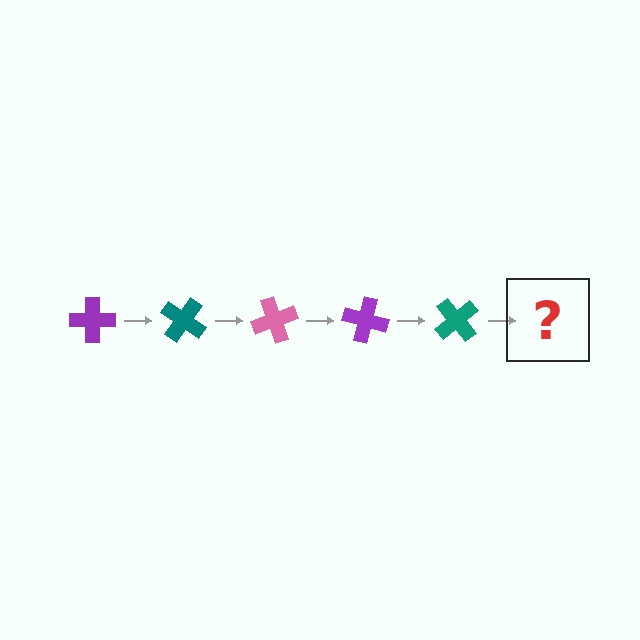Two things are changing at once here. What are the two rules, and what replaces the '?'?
The two rules are that it rotates 35 degrees each step and the color cycles through purple, teal, and pink. The '?' should be a pink cross, rotated 175 degrees from the start.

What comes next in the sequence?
The next element should be a pink cross, rotated 175 degrees from the start.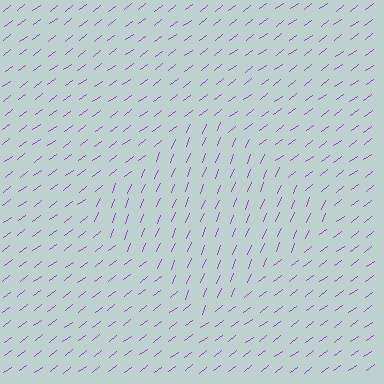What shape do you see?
I see a diamond.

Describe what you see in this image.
The image is filled with small purple line segments. A diamond region in the image has lines oriented differently from the surrounding lines, creating a visible texture boundary.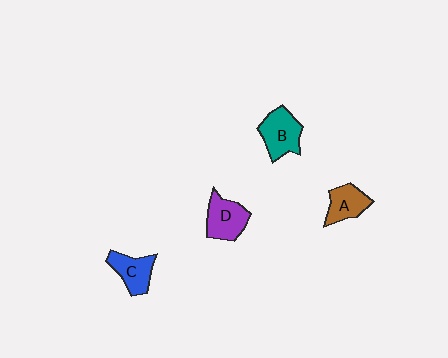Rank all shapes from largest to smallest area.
From largest to smallest: B (teal), D (purple), C (blue), A (brown).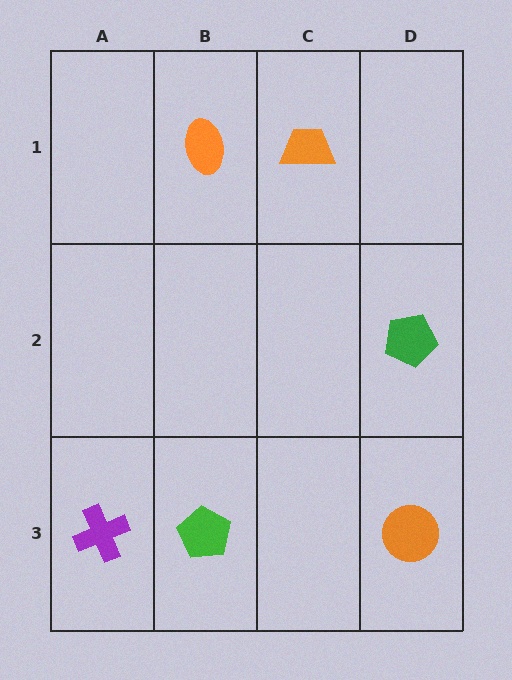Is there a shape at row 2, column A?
No, that cell is empty.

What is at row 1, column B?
An orange ellipse.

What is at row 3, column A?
A purple cross.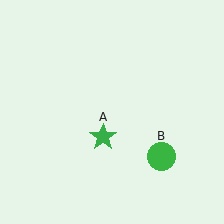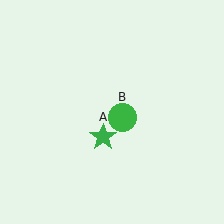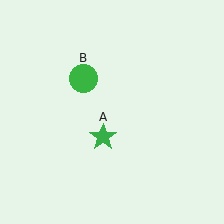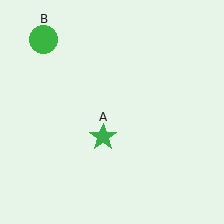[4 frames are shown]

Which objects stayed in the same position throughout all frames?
Green star (object A) remained stationary.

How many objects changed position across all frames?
1 object changed position: green circle (object B).